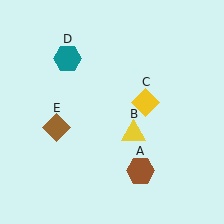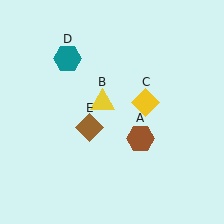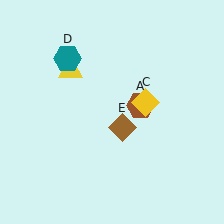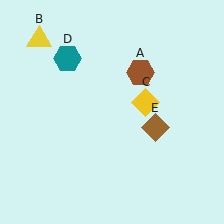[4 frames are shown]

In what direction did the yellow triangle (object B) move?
The yellow triangle (object B) moved up and to the left.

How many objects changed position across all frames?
3 objects changed position: brown hexagon (object A), yellow triangle (object B), brown diamond (object E).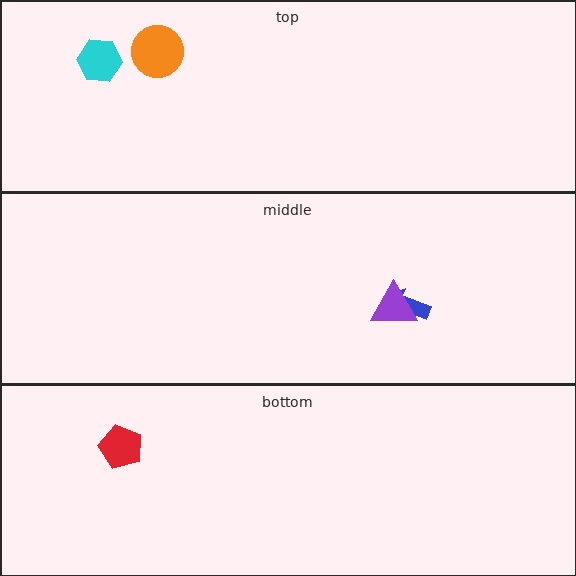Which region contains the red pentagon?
The bottom region.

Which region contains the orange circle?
The top region.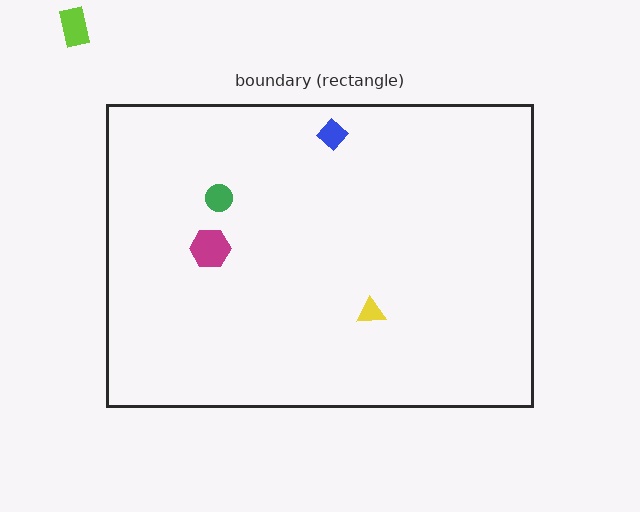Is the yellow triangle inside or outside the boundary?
Inside.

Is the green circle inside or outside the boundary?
Inside.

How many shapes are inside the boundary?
4 inside, 1 outside.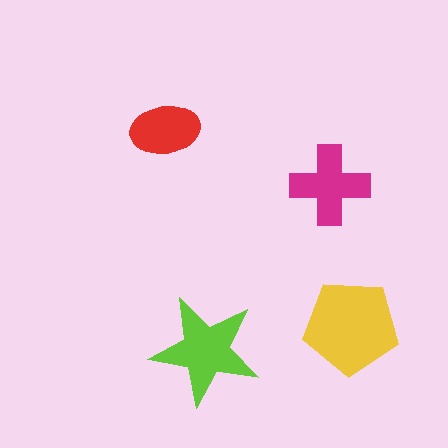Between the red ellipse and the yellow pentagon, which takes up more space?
The yellow pentagon.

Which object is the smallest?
The red ellipse.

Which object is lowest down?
The lime star is bottommost.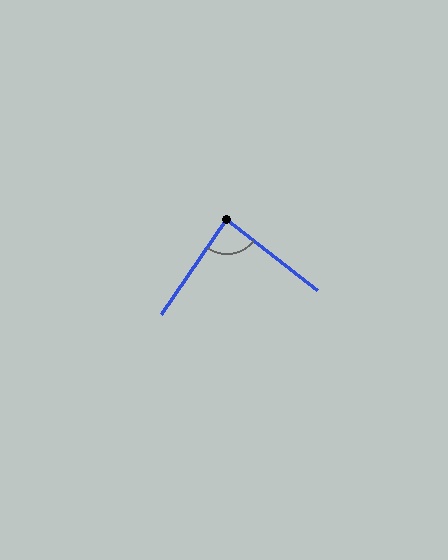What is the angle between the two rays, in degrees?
Approximately 86 degrees.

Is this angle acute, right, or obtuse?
It is approximately a right angle.